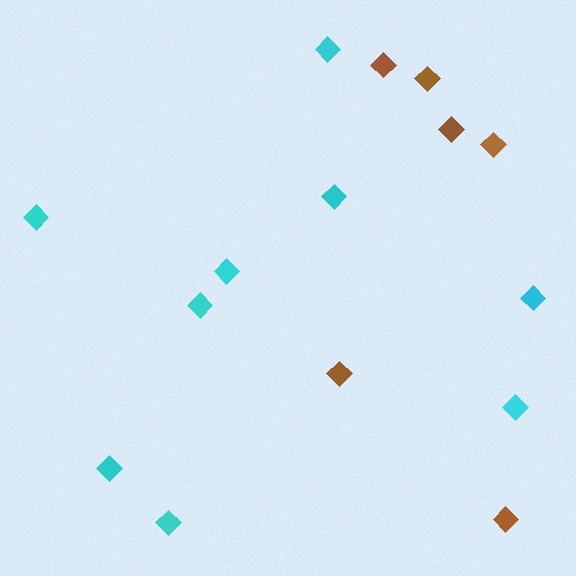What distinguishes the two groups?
There are 2 groups: one group of brown diamonds (6) and one group of cyan diamonds (9).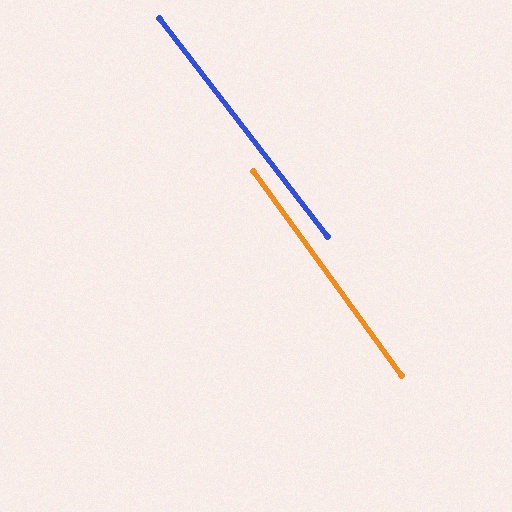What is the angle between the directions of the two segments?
Approximately 2 degrees.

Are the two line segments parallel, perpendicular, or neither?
Parallel — their directions differ by only 1.8°.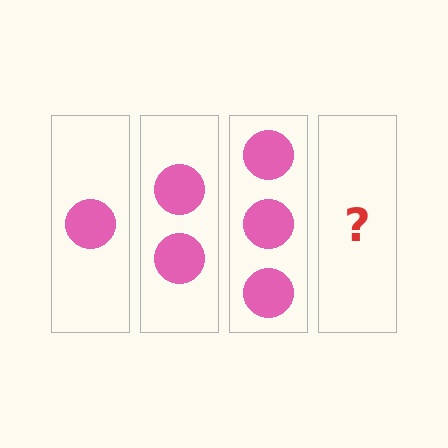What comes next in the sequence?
The next element should be 4 circles.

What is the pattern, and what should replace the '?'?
The pattern is that each step adds one more circle. The '?' should be 4 circles.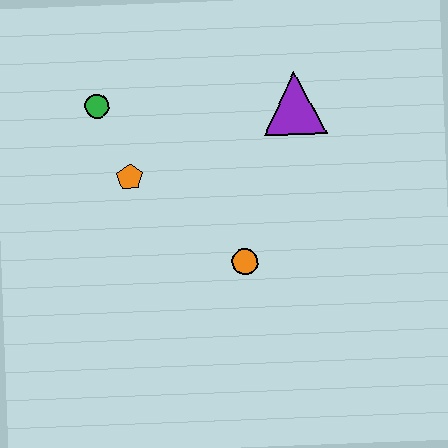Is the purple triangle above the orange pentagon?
Yes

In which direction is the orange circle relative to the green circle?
The orange circle is below the green circle.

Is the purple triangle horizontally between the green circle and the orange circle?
No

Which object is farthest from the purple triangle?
The green circle is farthest from the purple triangle.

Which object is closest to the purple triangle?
The orange circle is closest to the purple triangle.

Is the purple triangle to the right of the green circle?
Yes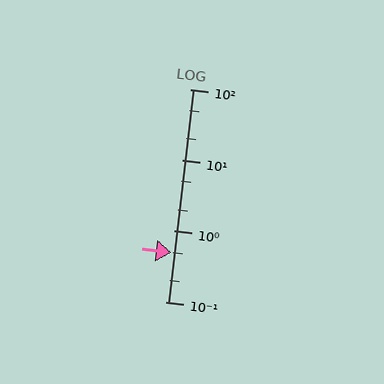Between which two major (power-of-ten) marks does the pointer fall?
The pointer is between 0.1 and 1.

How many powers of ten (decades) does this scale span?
The scale spans 3 decades, from 0.1 to 100.